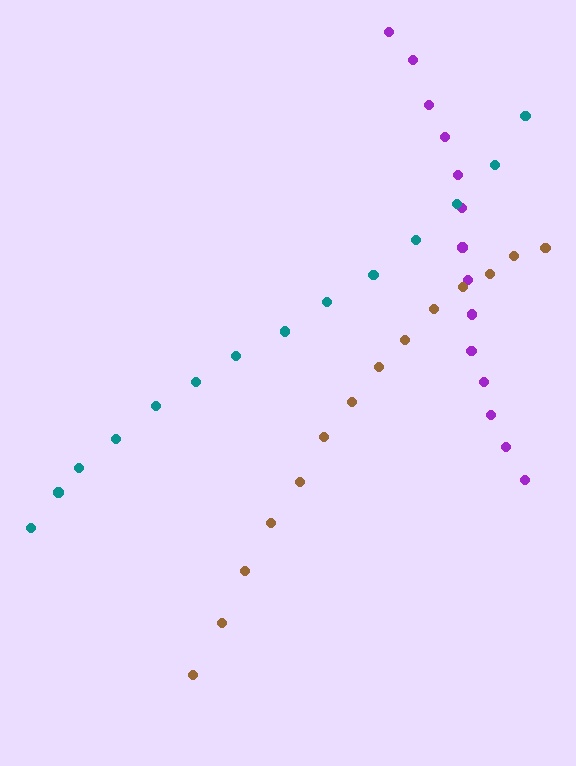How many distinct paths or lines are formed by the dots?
There are 3 distinct paths.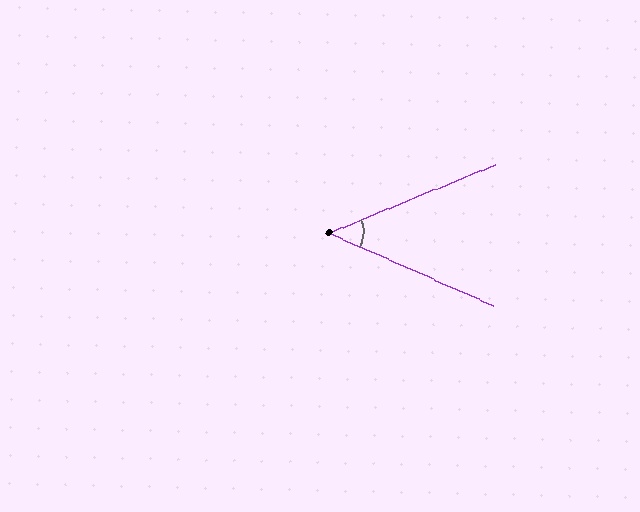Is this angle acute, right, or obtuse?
It is acute.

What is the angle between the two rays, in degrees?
Approximately 46 degrees.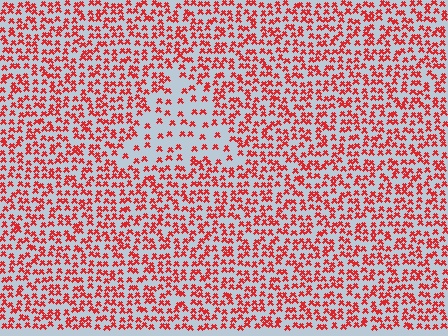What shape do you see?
I see a triangle.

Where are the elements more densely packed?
The elements are more densely packed outside the triangle boundary.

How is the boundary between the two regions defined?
The boundary is defined by a change in element density (approximately 2.2x ratio). All elements are the same color, size, and shape.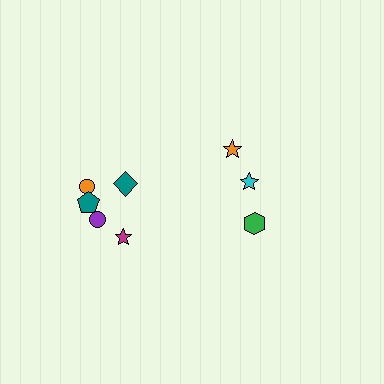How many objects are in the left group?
There are 5 objects.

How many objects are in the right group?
There are 3 objects.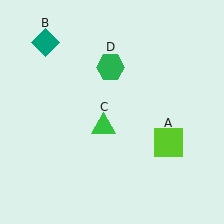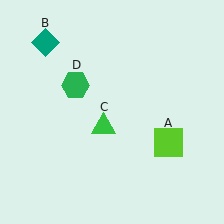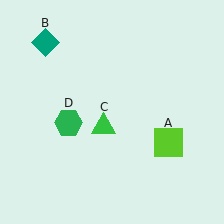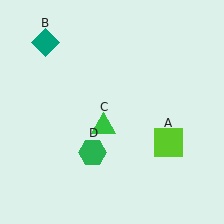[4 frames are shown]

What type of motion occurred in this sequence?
The green hexagon (object D) rotated counterclockwise around the center of the scene.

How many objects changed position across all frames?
1 object changed position: green hexagon (object D).